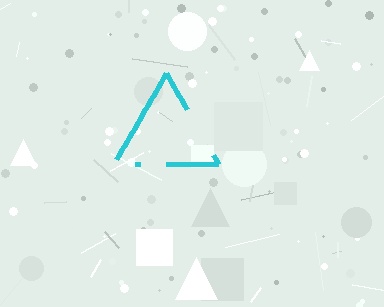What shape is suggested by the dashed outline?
The dashed outline suggests a triangle.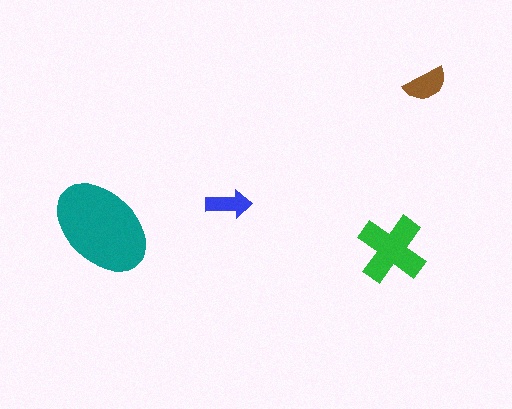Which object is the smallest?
The blue arrow.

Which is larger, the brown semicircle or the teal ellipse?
The teal ellipse.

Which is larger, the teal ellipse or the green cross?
The teal ellipse.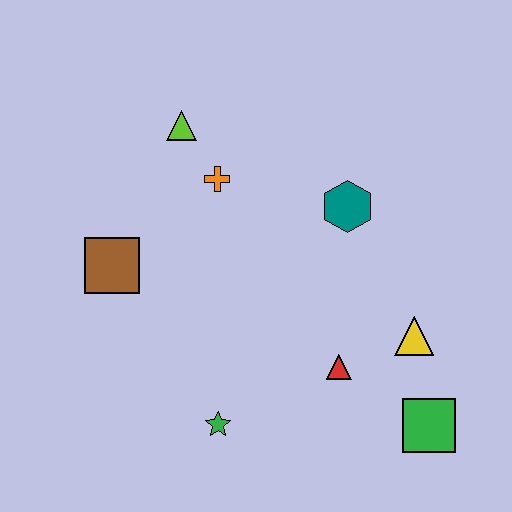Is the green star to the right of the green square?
No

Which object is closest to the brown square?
The orange cross is closest to the brown square.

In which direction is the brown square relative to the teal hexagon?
The brown square is to the left of the teal hexagon.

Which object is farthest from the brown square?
The green square is farthest from the brown square.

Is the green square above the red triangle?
No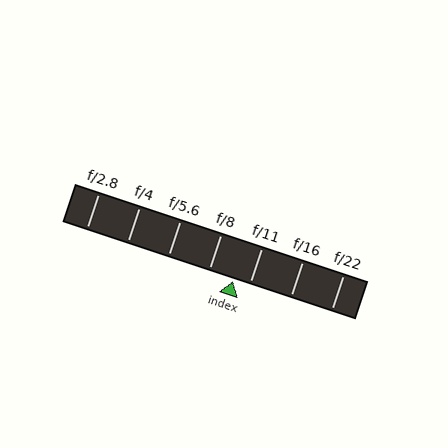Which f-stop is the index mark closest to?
The index mark is closest to f/11.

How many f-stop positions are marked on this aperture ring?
There are 7 f-stop positions marked.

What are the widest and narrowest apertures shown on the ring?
The widest aperture shown is f/2.8 and the narrowest is f/22.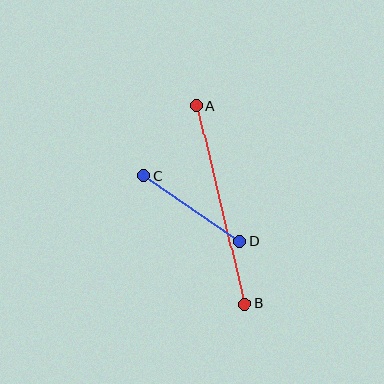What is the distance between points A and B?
The distance is approximately 204 pixels.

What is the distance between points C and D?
The distance is approximately 117 pixels.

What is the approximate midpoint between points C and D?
The midpoint is at approximately (192, 209) pixels.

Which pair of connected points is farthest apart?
Points A and B are farthest apart.